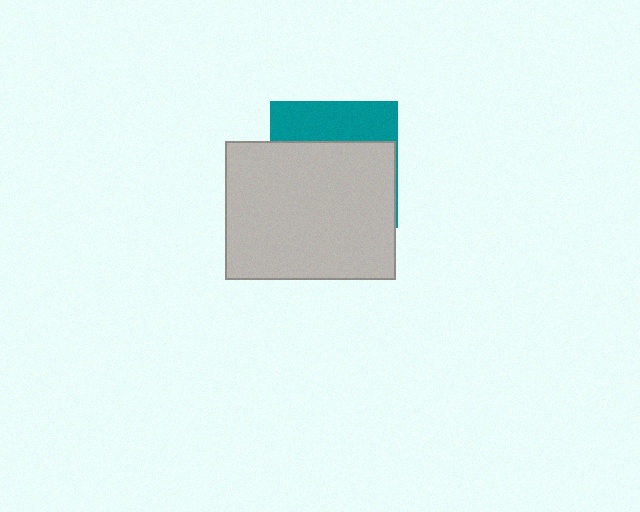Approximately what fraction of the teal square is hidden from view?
Roughly 67% of the teal square is hidden behind the light gray rectangle.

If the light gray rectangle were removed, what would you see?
You would see the complete teal square.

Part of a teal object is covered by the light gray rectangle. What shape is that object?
It is a square.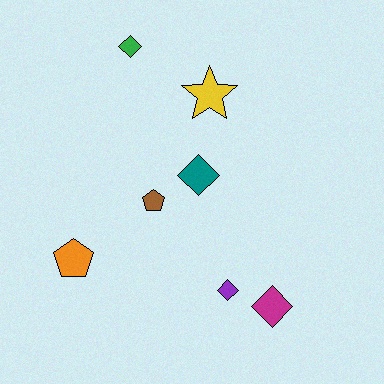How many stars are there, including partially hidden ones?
There is 1 star.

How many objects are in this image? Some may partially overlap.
There are 7 objects.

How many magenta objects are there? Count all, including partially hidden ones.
There is 1 magenta object.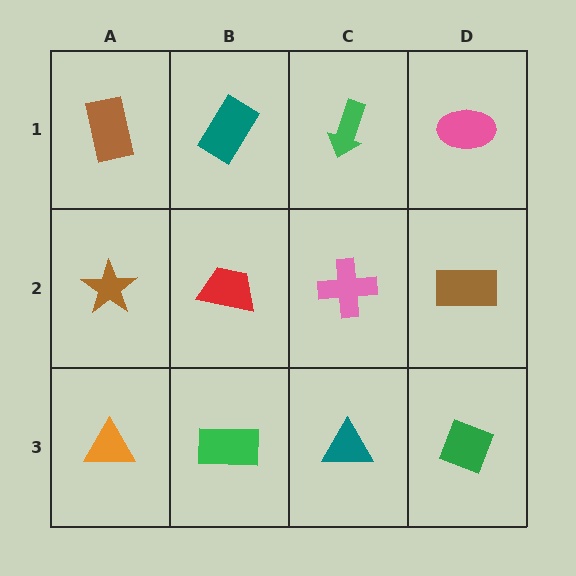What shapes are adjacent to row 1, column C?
A pink cross (row 2, column C), a teal rectangle (row 1, column B), a pink ellipse (row 1, column D).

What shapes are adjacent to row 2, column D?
A pink ellipse (row 1, column D), a green diamond (row 3, column D), a pink cross (row 2, column C).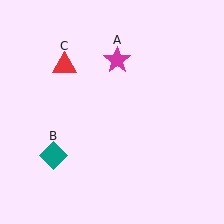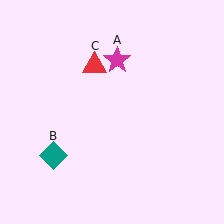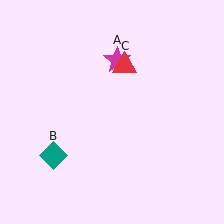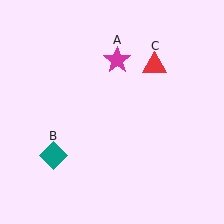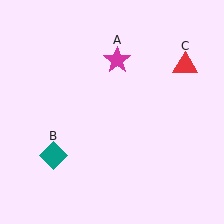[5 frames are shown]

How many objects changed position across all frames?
1 object changed position: red triangle (object C).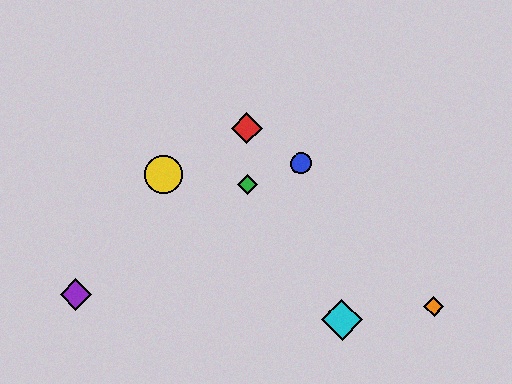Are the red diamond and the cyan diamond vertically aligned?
No, the red diamond is at x≈247 and the cyan diamond is at x≈342.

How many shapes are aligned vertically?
2 shapes (the red diamond, the green diamond) are aligned vertically.